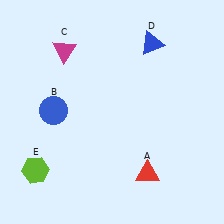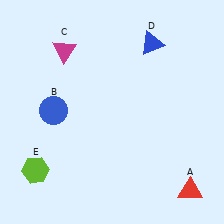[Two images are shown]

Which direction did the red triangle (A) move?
The red triangle (A) moved right.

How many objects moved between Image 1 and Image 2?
1 object moved between the two images.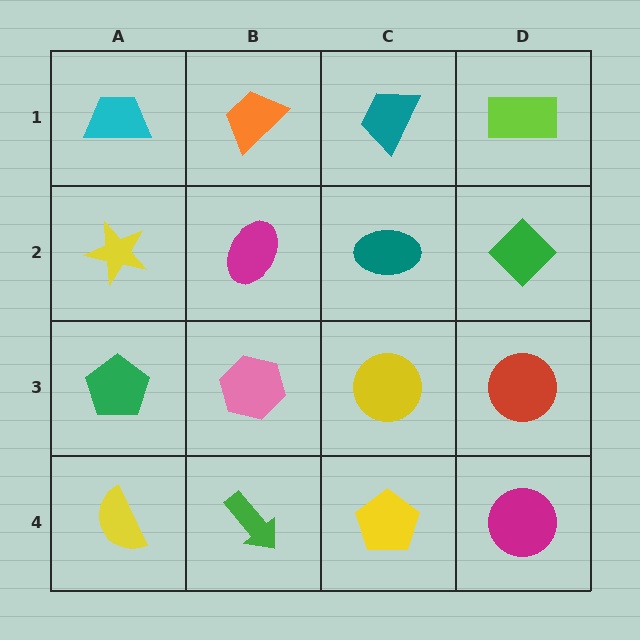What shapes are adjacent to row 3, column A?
A yellow star (row 2, column A), a yellow semicircle (row 4, column A), a pink hexagon (row 3, column B).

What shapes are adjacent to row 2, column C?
A teal trapezoid (row 1, column C), a yellow circle (row 3, column C), a magenta ellipse (row 2, column B), a green diamond (row 2, column D).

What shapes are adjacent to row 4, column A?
A green pentagon (row 3, column A), a green arrow (row 4, column B).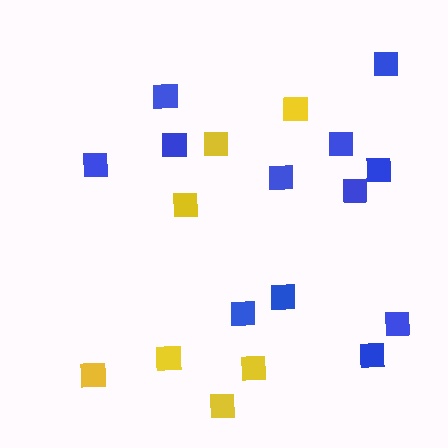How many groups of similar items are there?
There are 2 groups: one group of yellow squares (7) and one group of blue squares (12).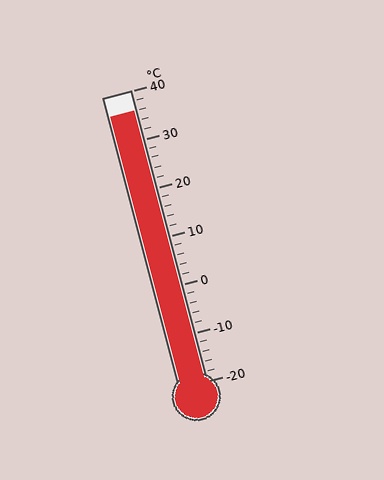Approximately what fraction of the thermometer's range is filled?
The thermometer is filled to approximately 95% of its range.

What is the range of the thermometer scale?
The thermometer scale ranges from -20°C to 40°C.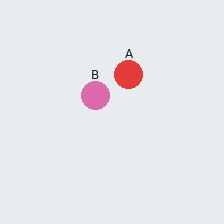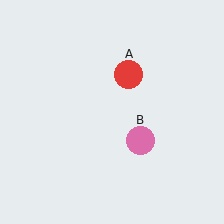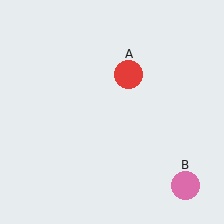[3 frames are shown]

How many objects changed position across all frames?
1 object changed position: pink circle (object B).